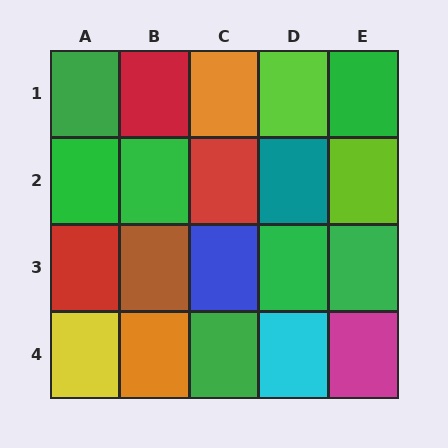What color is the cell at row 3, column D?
Green.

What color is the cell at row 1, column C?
Orange.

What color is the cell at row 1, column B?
Red.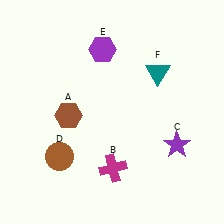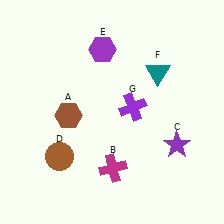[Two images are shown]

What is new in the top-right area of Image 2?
A purple cross (G) was added in the top-right area of Image 2.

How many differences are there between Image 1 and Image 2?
There is 1 difference between the two images.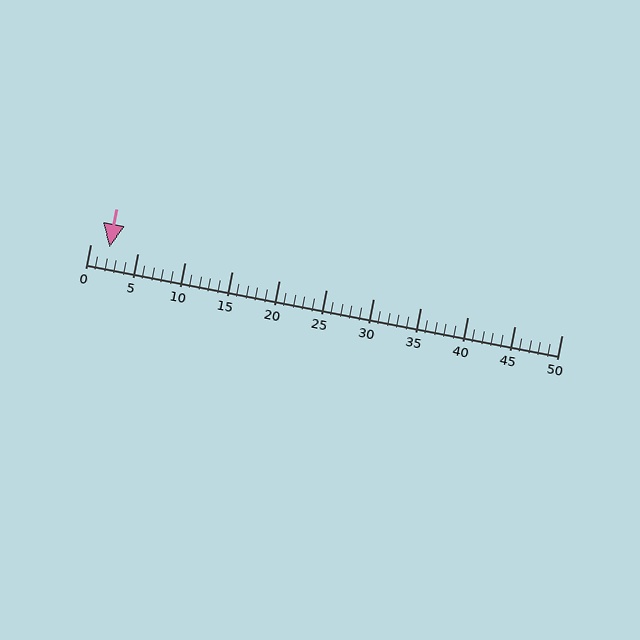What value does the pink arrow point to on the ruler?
The pink arrow points to approximately 2.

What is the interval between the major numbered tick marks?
The major tick marks are spaced 5 units apart.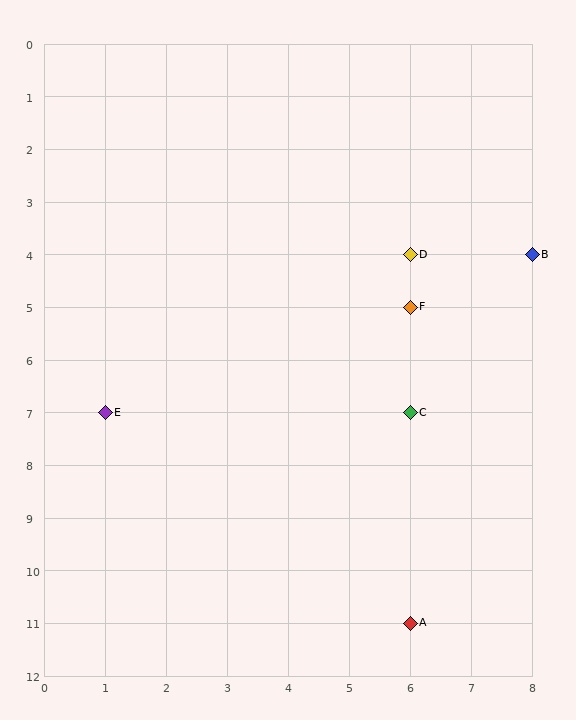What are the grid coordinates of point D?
Point D is at grid coordinates (6, 4).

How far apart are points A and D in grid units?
Points A and D are 7 rows apart.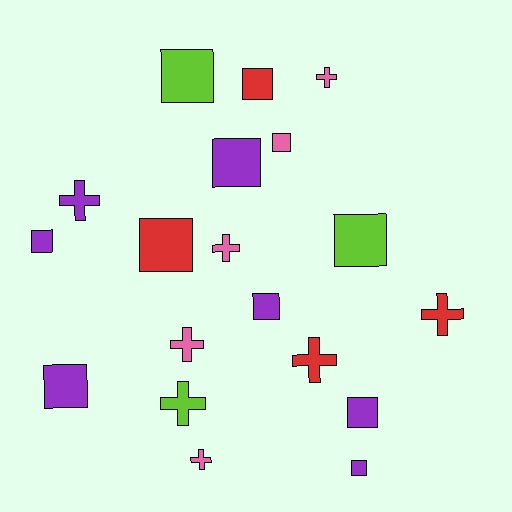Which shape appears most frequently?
Square, with 11 objects.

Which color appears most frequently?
Purple, with 7 objects.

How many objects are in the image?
There are 19 objects.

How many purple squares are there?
There are 6 purple squares.